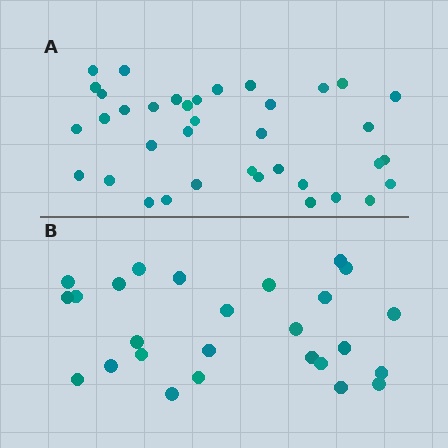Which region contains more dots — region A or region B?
Region A (the top region) has more dots.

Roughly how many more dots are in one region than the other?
Region A has roughly 12 or so more dots than region B.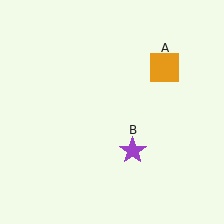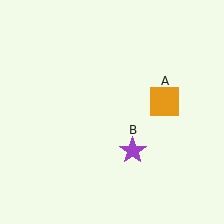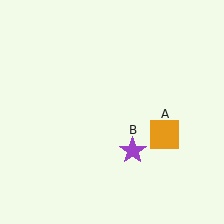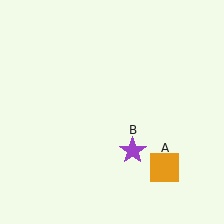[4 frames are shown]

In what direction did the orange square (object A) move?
The orange square (object A) moved down.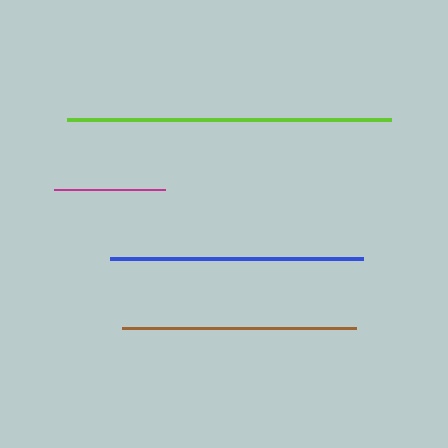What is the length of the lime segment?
The lime segment is approximately 324 pixels long.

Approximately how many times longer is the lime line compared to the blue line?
The lime line is approximately 1.3 times the length of the blue line.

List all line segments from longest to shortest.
From longest to shortest: lime, blue, brown, magenta.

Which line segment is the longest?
The lime line is the longest at approximately 324 pixels.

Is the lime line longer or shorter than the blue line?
The lime line is longer than the blue line.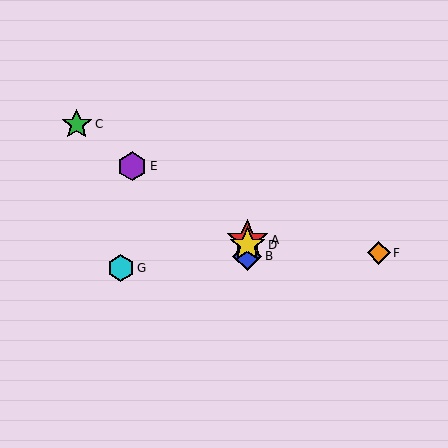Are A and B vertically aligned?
Yes, both are at x≈247.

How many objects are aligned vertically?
3 objects (A, B, D) are aligned vertically.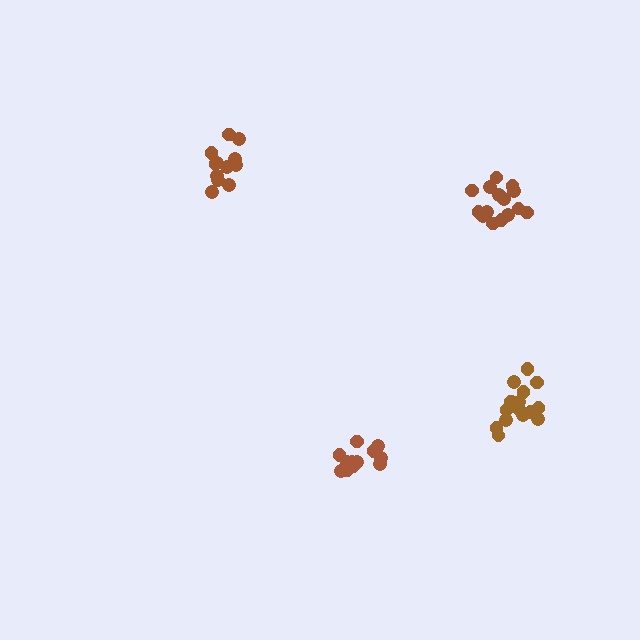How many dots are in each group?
Group 1: 12 dots, Group 2: 15 dots, Group 3: 15 dots, Group 4: 13 dots (55 total).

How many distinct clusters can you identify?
There are 4 distinct clusters.